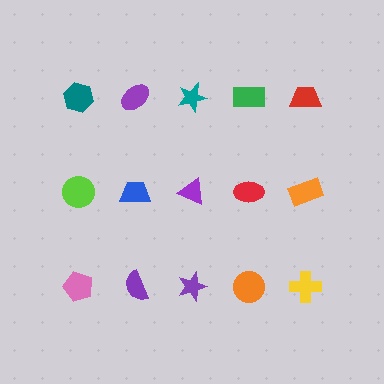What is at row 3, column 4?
An orange circle.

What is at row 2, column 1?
A lime circle.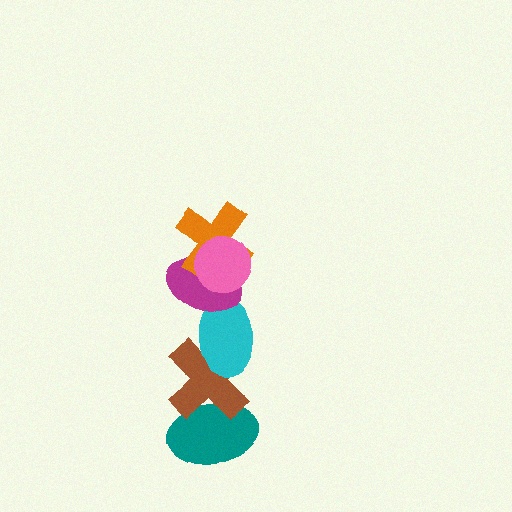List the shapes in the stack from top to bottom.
From top to bottom: the pink circle, the orange cross, the magenta ellipse, the cyan ellipse, the brown cross, the teal ellipse.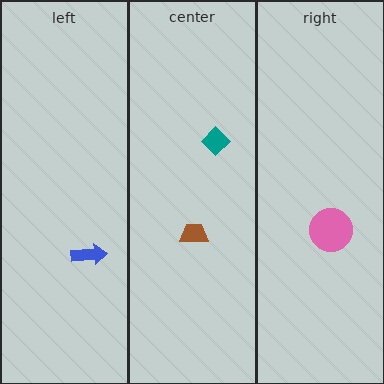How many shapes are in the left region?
1.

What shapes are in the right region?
The pink circle.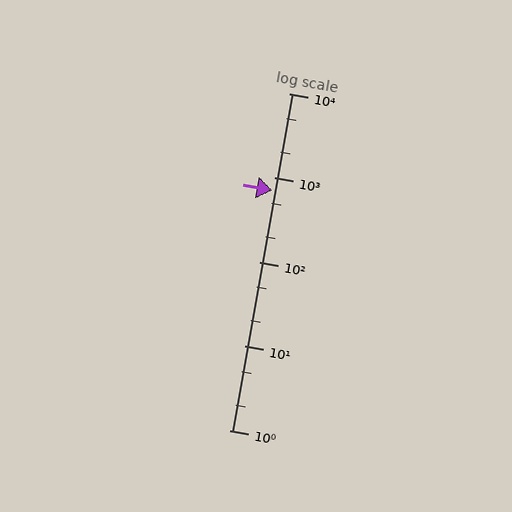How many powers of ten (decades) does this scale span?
The scale spans 4 decades, from 1 to 10000.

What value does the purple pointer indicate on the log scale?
The pointer indicates approximately 710.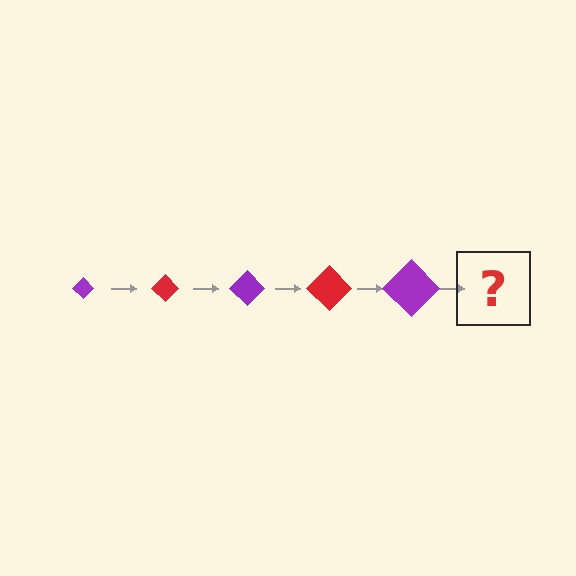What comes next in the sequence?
The next element should be a red diamond, larger than the previous one.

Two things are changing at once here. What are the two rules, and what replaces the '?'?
The two rules are that the diamond grows larger each step and the color cycles through purple and red. The '?' should be a red diamond, larger than the previous one.